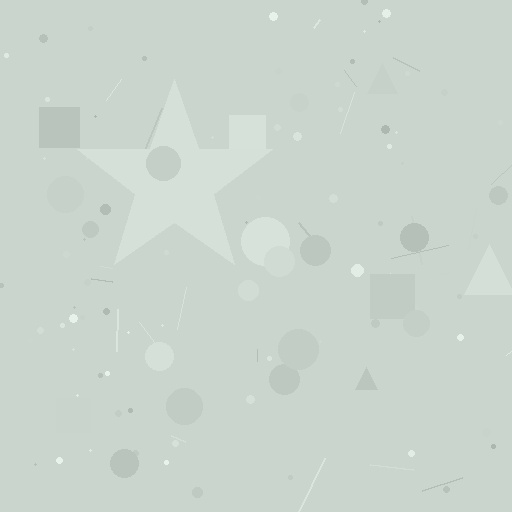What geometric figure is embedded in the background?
A star is embedded in the background.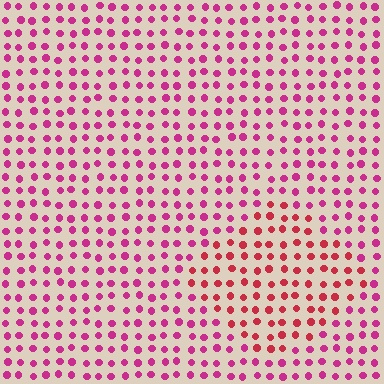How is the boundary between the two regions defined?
The boundary is defined purely by a slight shift in hue (about 29 degrees). Spacing, size, and orientation are identical on both sides.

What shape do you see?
I see a diamond.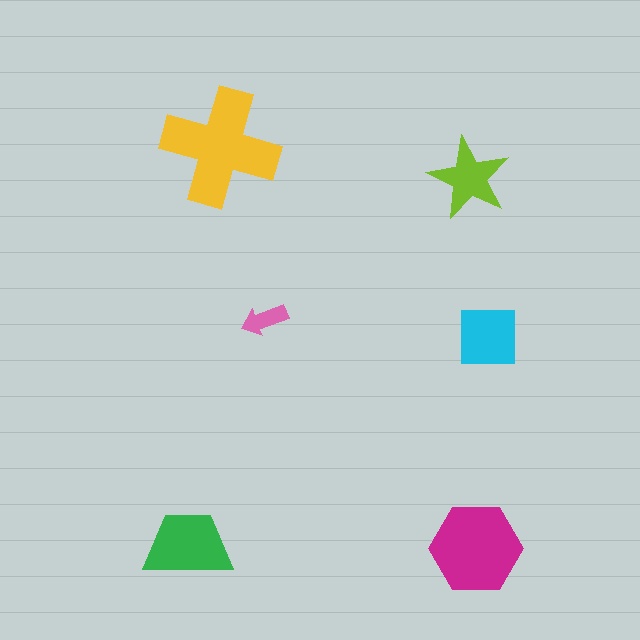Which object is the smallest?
The pink arrow.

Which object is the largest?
The yellow cross.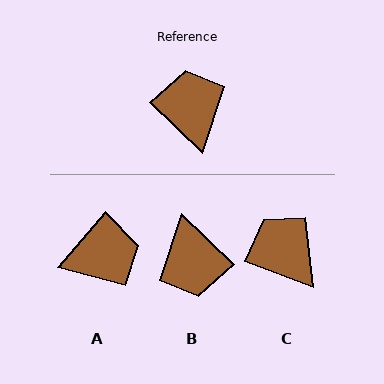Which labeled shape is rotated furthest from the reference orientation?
B, about 180 degrees away.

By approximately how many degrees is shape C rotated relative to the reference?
Approximately 24 degrees counter-clockwise.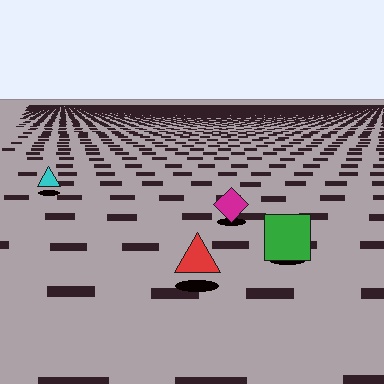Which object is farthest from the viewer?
The cyan triangle is farthest from the viewer. It appears smaller and the ground texture around it is denser.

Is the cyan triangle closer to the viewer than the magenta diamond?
No. The magenta diamond is closer — you can tell from the texture gradient: the ground texture is coarser near it.